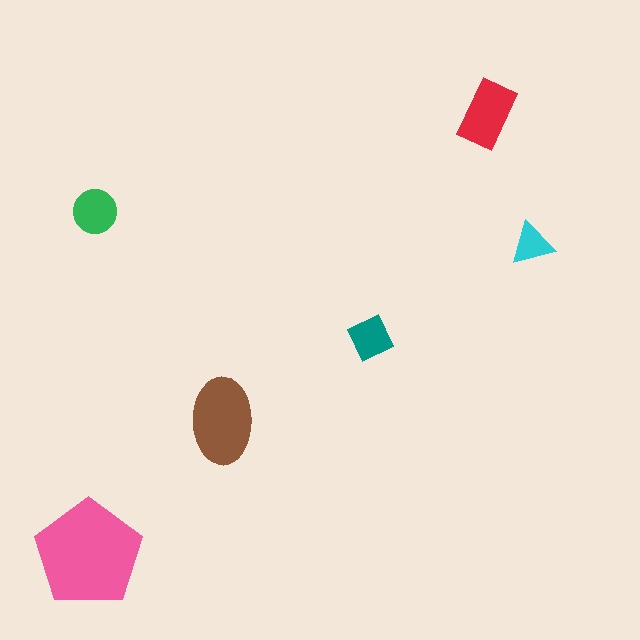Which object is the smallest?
The cyan triangle.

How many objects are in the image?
There are 6 objects in the image.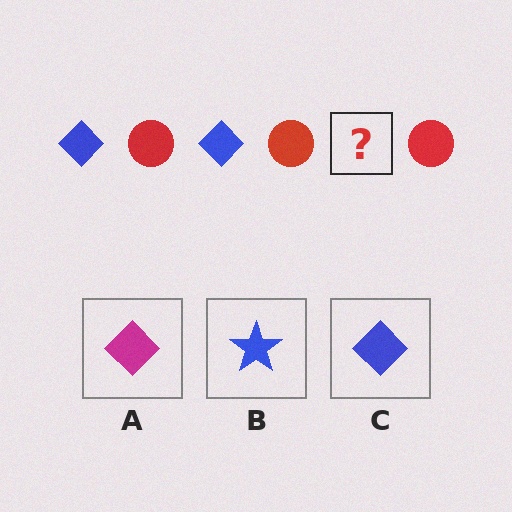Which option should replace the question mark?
Option C.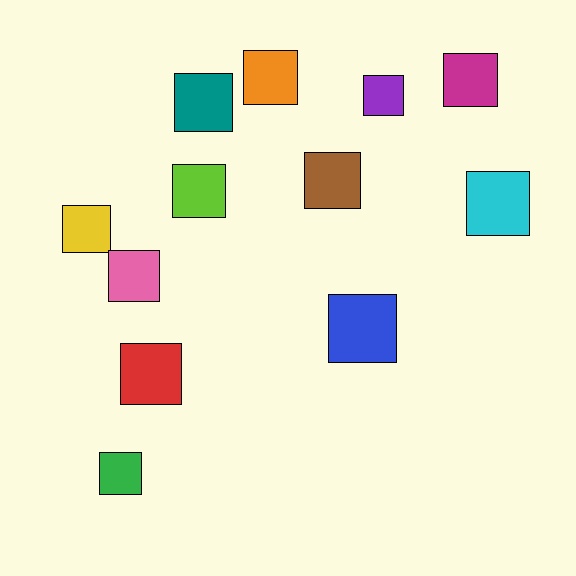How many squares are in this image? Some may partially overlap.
There are 12 squares.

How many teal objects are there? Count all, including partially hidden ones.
There is 1 teal object.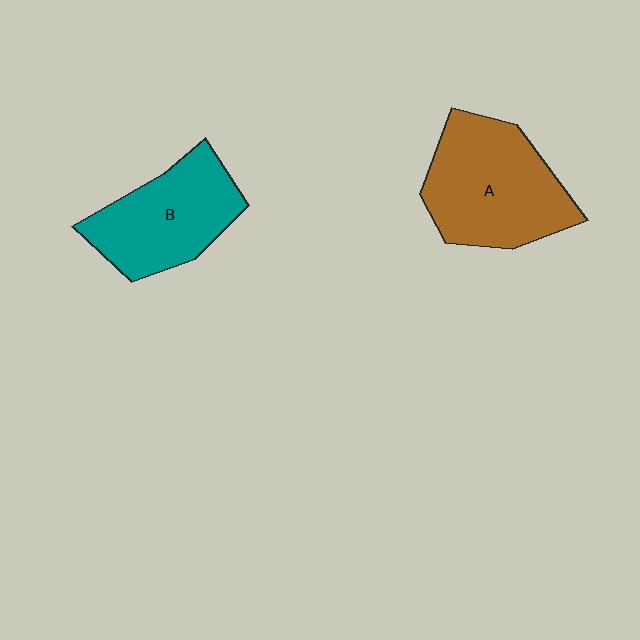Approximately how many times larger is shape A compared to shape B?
Approximately 1.2 times.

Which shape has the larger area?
Shape A (brown).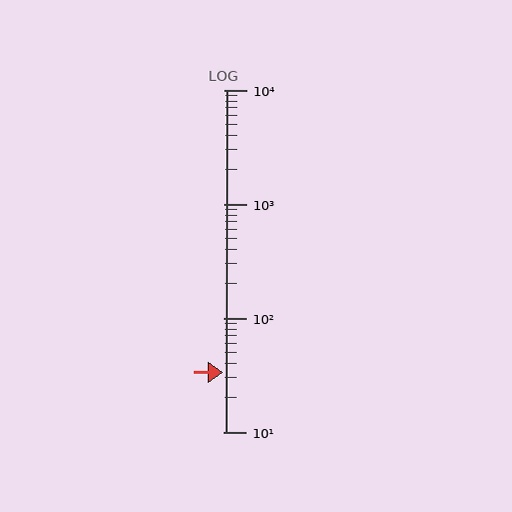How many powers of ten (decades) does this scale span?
The scale spans 3 decades, from 10 to 10000.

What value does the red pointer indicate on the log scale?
The pointer indicates approximately 33.